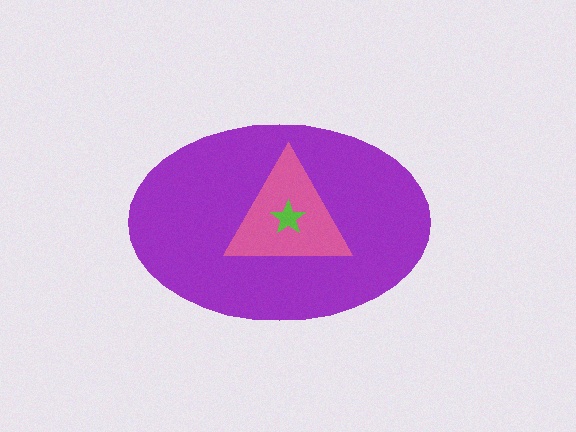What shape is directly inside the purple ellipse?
The pink triangle.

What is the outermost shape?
The purple ellipse.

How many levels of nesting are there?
3.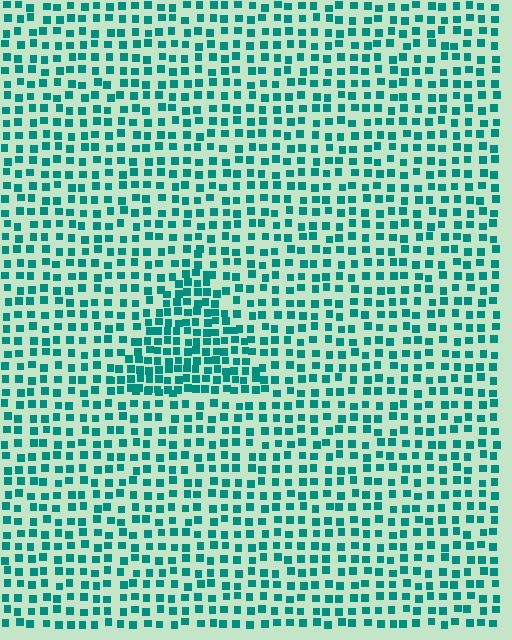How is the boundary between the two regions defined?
The boundary is defined by a change in element density (approximately 1.8x ratio). All elements are the same color, size, and shape.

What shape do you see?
I see a triangle.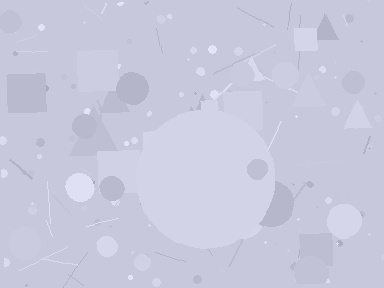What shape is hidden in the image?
A circle is hidden in the image.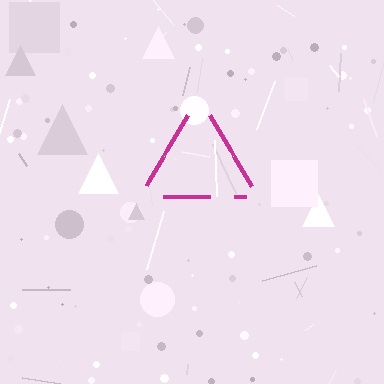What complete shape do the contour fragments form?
The contour fragments form a triangle.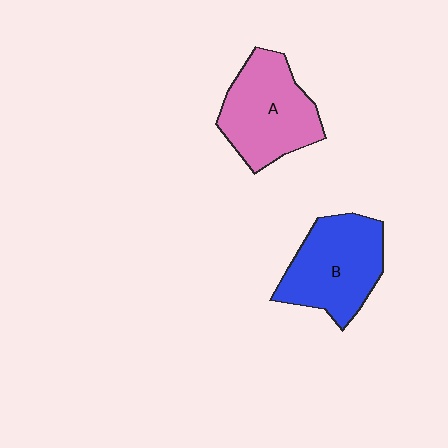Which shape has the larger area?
Shape A (pink).